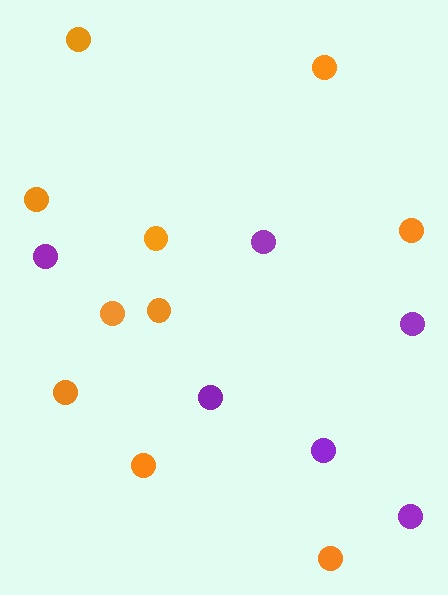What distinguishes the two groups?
There are 2 groups: one group of purple circles (6) and one group of orange circles (10).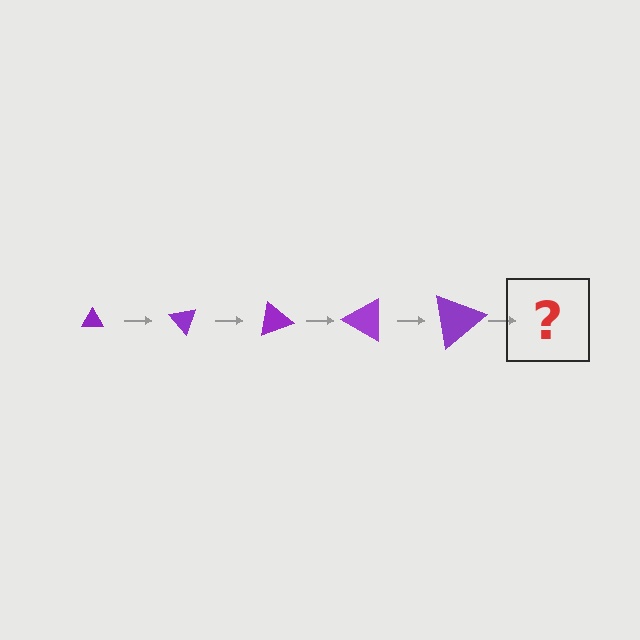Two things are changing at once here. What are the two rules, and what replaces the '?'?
The two rules are that the triangle grows larger each step and it rotates 50 degrees each step. The '?' should be a triangle, larger than the previous one and rotated 250 degrees from the start.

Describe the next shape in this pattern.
It should be a triangle, larger than the previous one and rotated 250 degrees from the start.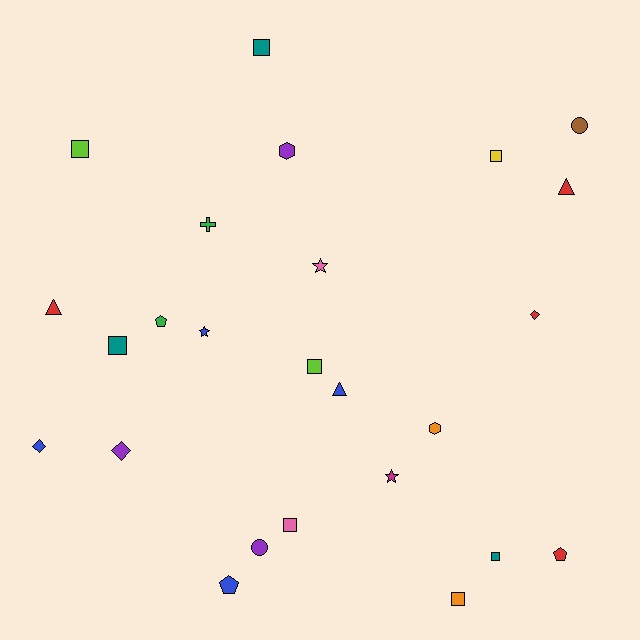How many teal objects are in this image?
There are 3 teal objects.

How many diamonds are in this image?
There are 3 diamonds.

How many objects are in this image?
There are 25 objects.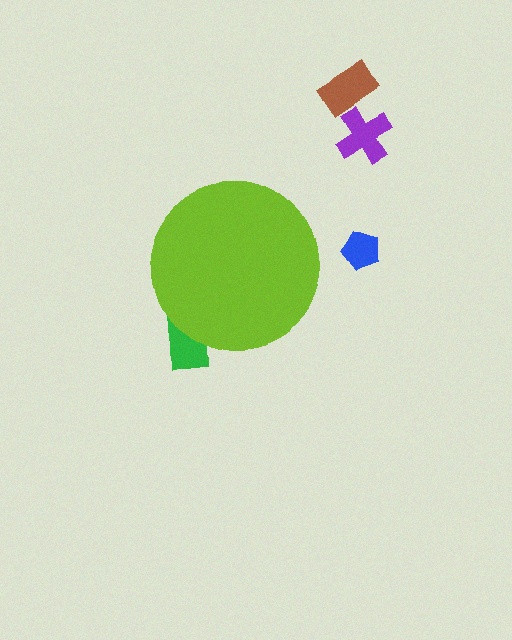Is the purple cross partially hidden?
No, the purple cross is fully visible.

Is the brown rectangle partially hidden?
No, the brown rectangle is fully visible.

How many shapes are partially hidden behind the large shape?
1 shape is partially hidden.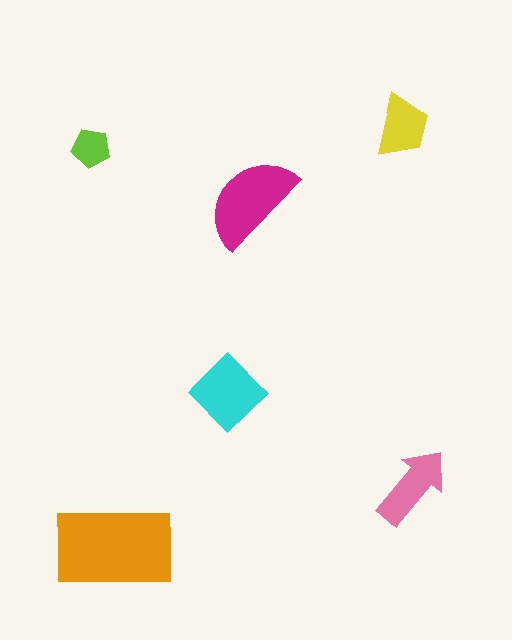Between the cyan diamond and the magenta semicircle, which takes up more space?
The magenta semicircle.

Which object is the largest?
The orange rectangle.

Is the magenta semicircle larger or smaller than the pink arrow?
Larger.